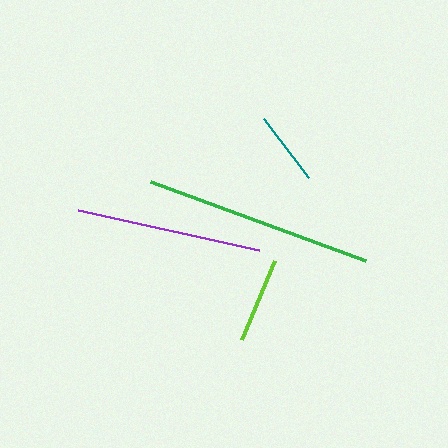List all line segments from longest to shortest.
From longest to shortest: green, purple, lime, teal.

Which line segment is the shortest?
The teal line is the shortest at approximately 74 pixels.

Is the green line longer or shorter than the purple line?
The green line is longer than the purple line.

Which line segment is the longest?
The green line is the longest at approximately 229 pixels.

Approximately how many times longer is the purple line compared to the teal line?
The purple line is approximately 2.5 times the length of the teal line.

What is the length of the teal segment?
The teal segment is approximately 74 pixels long.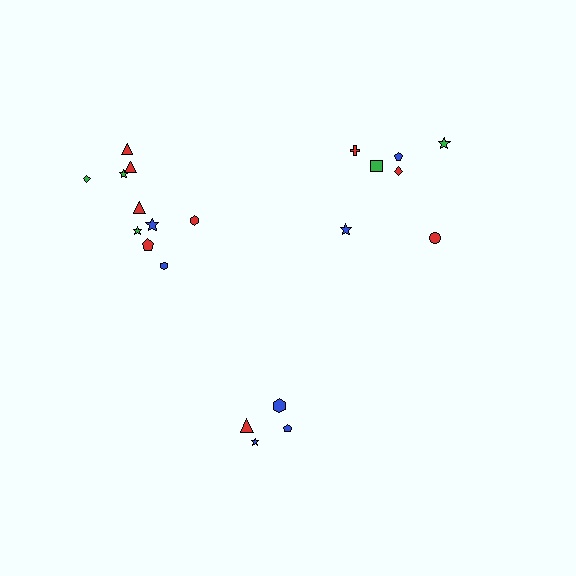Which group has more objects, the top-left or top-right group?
The top-left group.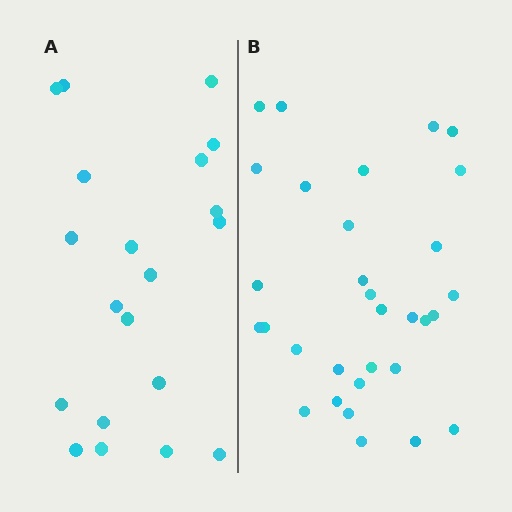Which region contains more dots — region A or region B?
Region B (the right region) has more dots.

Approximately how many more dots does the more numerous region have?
Region B has roughly 12 or so more dots than region A.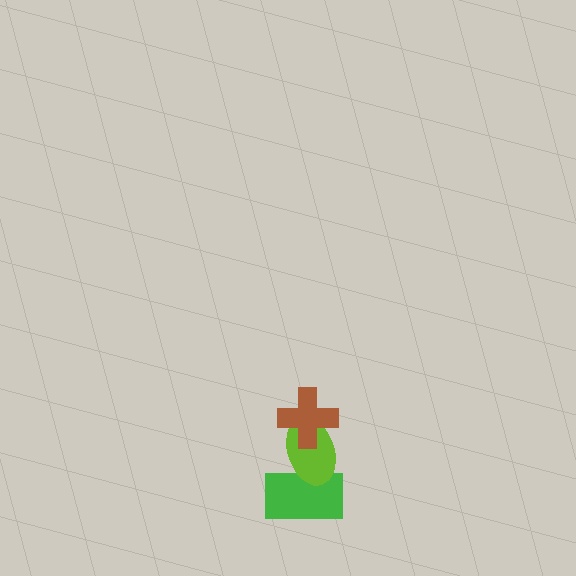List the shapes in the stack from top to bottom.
From top to bottom: the brown cross, the lime ellipse, the green rectangle.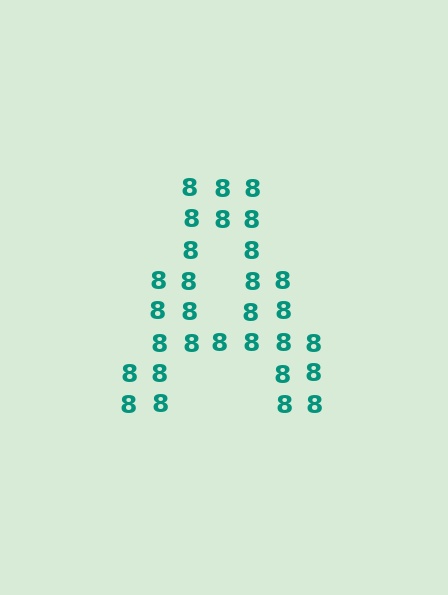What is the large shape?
The large shape is the letter A.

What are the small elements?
The small elements are digit 8's.